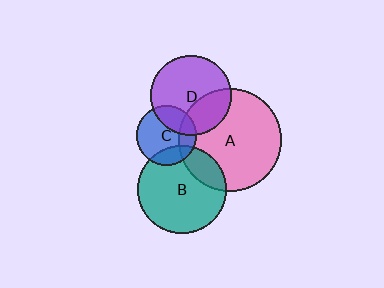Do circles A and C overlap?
Yes.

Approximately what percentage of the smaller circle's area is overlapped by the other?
Approximately 20%.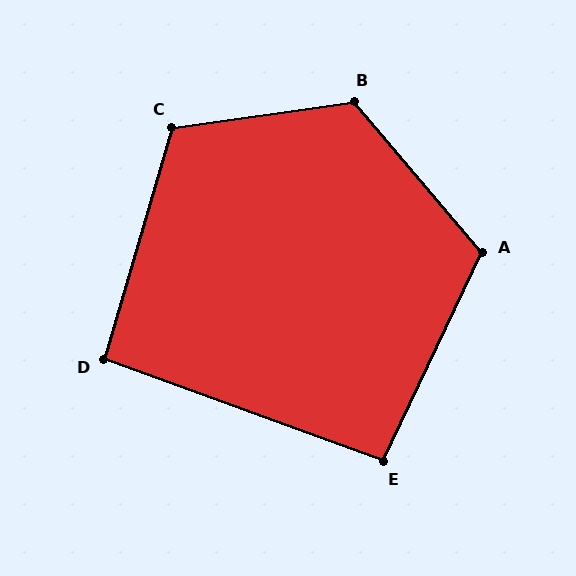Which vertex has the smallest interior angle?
D, at approximately 93 degrees.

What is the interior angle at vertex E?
Approximately 95 degrees (obtuse).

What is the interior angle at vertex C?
Approximately 115 degrees (obtuse).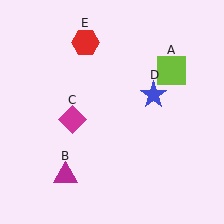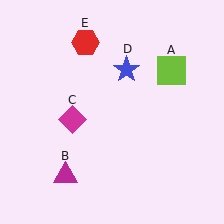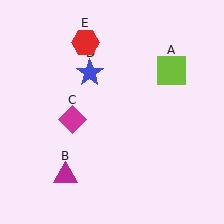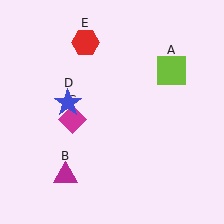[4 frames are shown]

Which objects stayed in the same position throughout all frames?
Lime square (object A) and magenta triangle (object B) and magenta diamond (object C) and red hexagon (object E) remained stationary.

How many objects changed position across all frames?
1 object changed position: blue star (object D).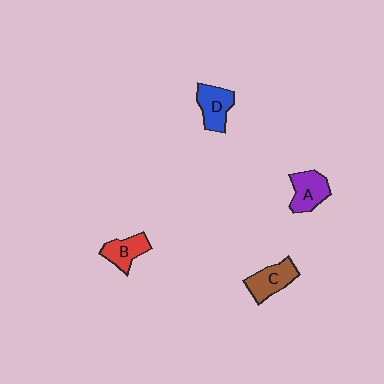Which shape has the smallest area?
Shape B (red).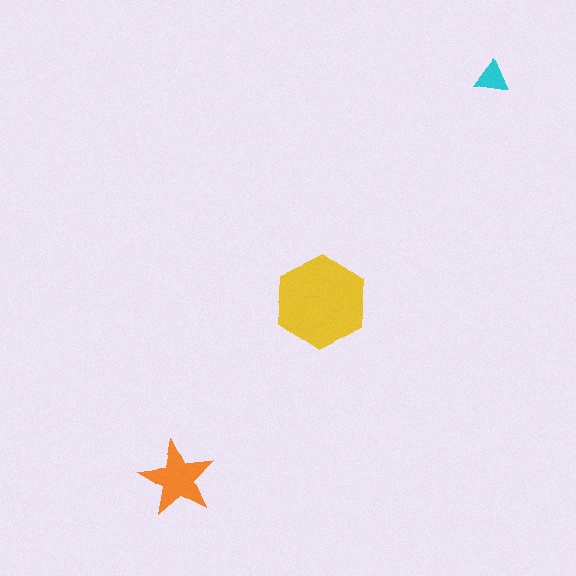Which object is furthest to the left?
The orange star is leftmost.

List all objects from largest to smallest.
The yellow hexagon, the orange star, the cyan triangle.